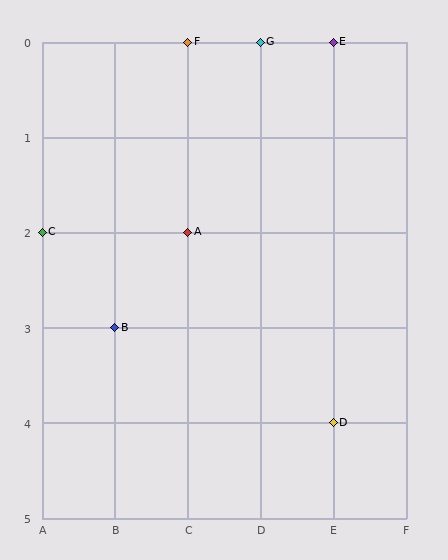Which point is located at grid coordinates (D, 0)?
Point G is at (D, 0).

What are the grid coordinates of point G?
Point G is at grid coordinates (D, 0).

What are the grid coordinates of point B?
Point B is at grid coordinates (B, 3).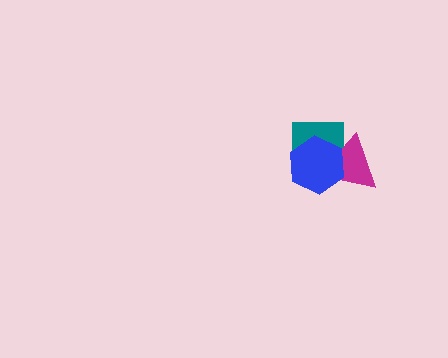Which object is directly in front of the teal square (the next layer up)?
The magenta triangle is directly in front of the teal square.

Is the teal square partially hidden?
Yes, it is partially covered by another shape.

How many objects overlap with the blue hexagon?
2 objects overlap with the blue hexagon.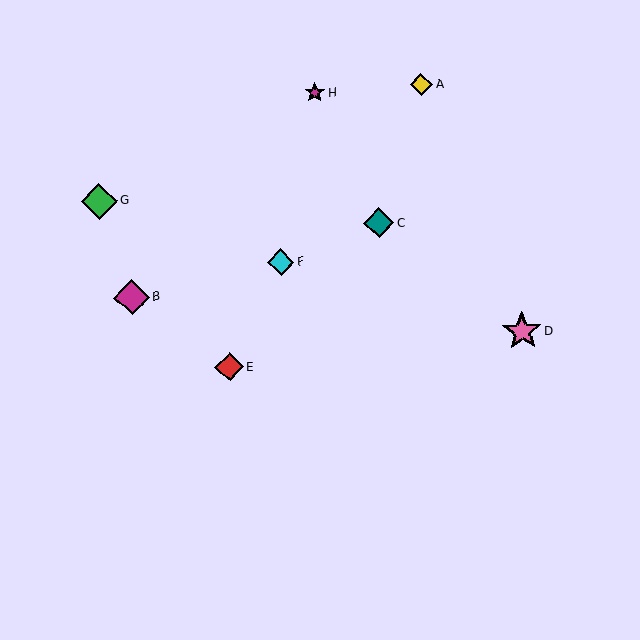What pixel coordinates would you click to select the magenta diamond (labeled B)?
Click at (132, 297) to select the magenta diamond B.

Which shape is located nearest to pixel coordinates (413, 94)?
The yellow diamond (labeled A) at (421, 85) is nearest to that location.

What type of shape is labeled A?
Shape A is a yellow diamond.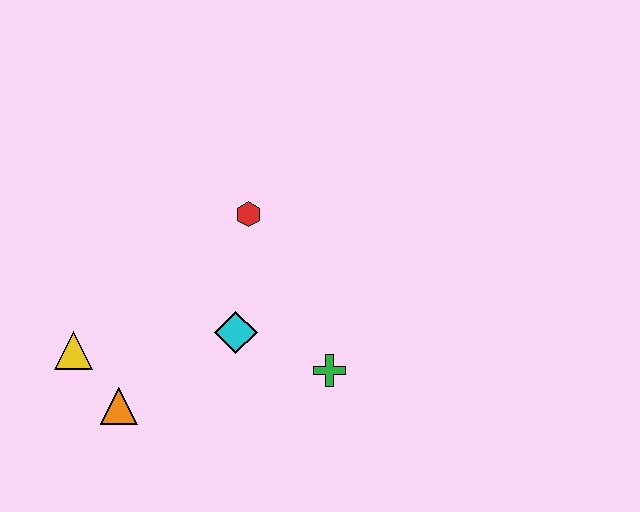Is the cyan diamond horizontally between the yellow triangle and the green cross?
Yes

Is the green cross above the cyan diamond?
No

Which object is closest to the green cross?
The cyan diamond is closest to the green cross.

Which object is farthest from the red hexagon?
The orange triangle is farthest from the red hexagon.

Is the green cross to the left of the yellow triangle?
No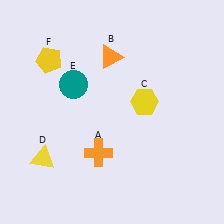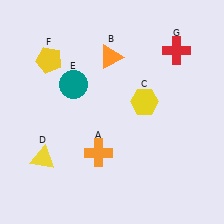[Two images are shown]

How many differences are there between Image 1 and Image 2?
There is 1 difference between the two images.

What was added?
A red cross (G) was added in Image 2.